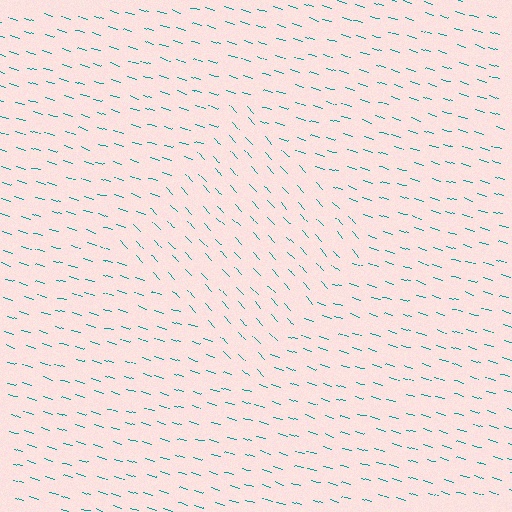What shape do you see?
I see a diamond.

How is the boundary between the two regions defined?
The boundary is defined purely by a change in line orientation (approximately 30 degrees difference). All lines are the same color and thickness.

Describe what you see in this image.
The image is filled with small teal line segments. A diamond region in the image has lines oriented differently from the surrounding lines, creating a visible texture boundary.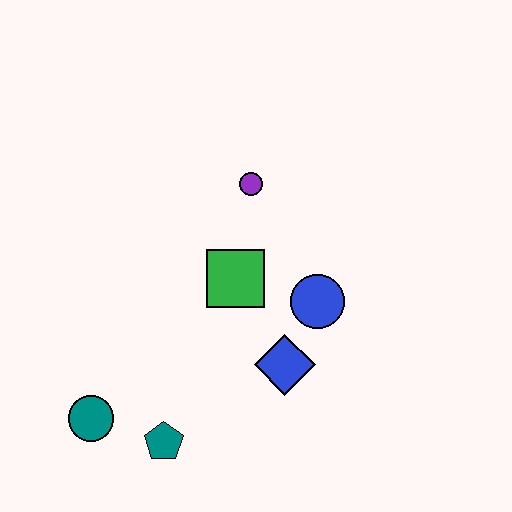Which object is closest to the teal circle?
The teal pentagon is closest to the teal circle.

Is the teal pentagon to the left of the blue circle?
Yes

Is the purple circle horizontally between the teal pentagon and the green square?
No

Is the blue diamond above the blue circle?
No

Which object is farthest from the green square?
The teal circle is farthest from the green square.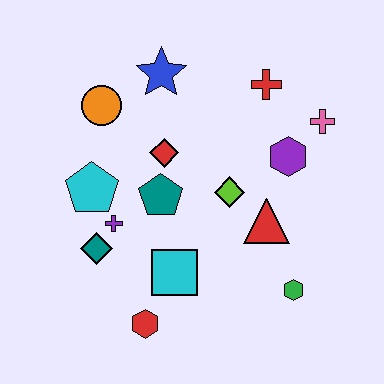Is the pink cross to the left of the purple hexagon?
No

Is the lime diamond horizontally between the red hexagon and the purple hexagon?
Yes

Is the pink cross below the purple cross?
No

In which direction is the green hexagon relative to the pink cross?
The green hexagon is below the pink cross.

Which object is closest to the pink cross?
The purple hexagon is closest to the pink cross.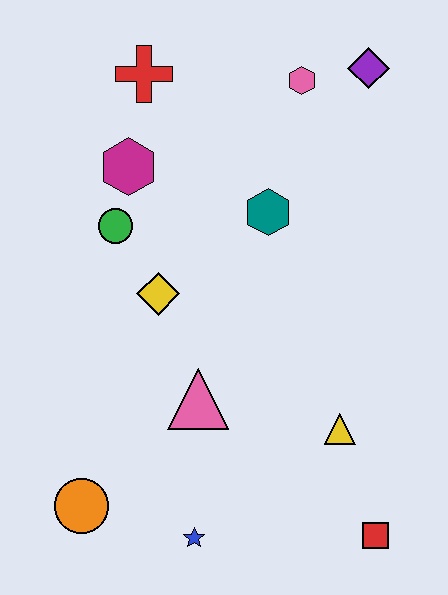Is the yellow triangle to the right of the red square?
No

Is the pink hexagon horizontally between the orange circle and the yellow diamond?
No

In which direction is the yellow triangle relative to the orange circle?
The yellow triangle is to the right of the orange circle.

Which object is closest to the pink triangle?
The yellow diamond is closest to the pink triangle.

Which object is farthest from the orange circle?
The purple diamond is farthest from the orange circle.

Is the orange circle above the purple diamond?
No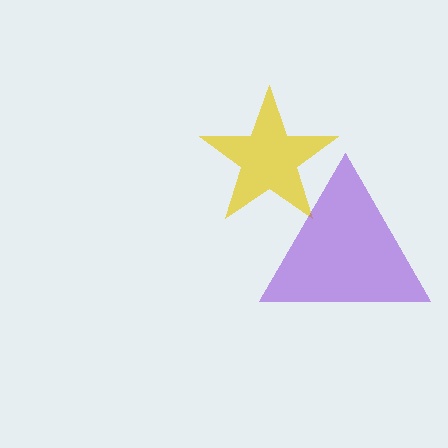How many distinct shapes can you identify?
There are 2 distinct shapes: a yellow star, a purple triangle.